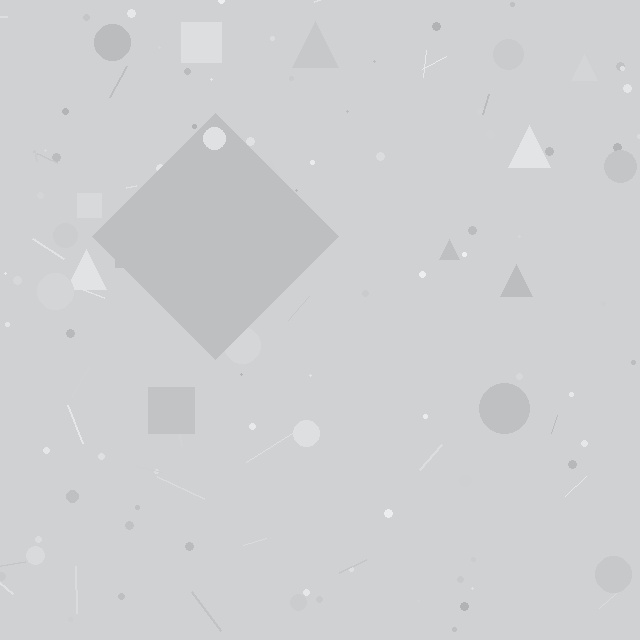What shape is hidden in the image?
A diamond is hidden in the image.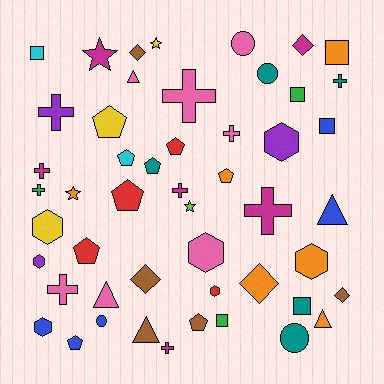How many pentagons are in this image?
There are 9 pentagons.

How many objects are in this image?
There are 50 objects.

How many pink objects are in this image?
There are 7 pink objects.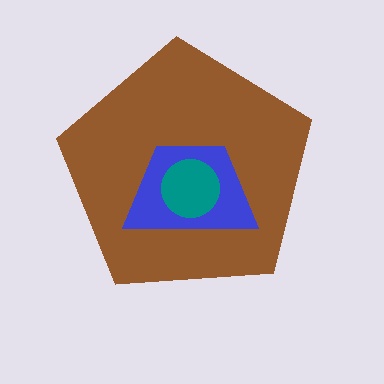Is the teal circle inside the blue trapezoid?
Yes.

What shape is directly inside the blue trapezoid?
The teal circle.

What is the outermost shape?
The brown pentagon.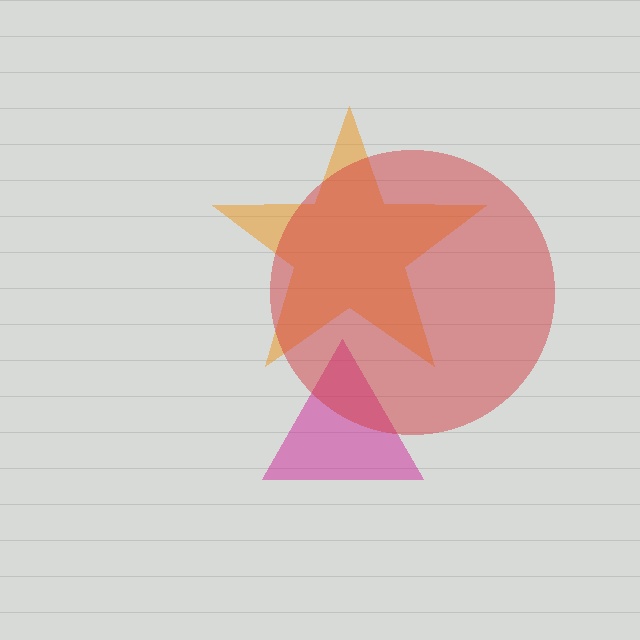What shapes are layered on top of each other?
The layered shapes are: a magenta triangle, an orange star, a red circle.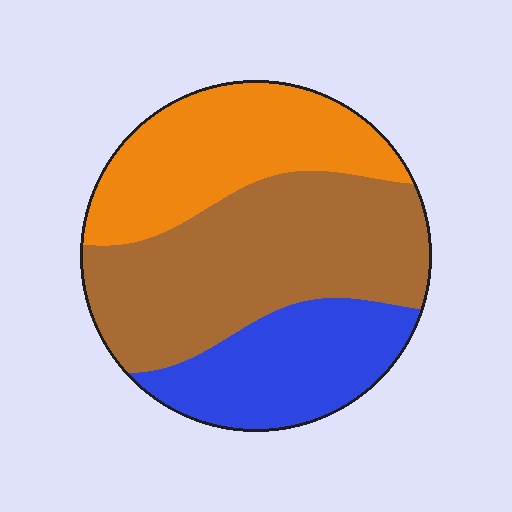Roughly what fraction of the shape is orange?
Orange covers 30% of the shape.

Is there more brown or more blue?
Brown.